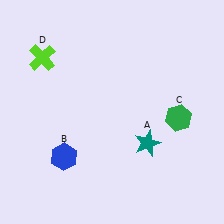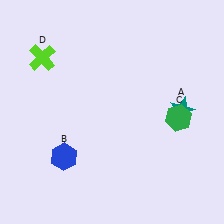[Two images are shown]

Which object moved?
The teal star (A) moved right.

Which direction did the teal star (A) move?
The teal star (A) moved right.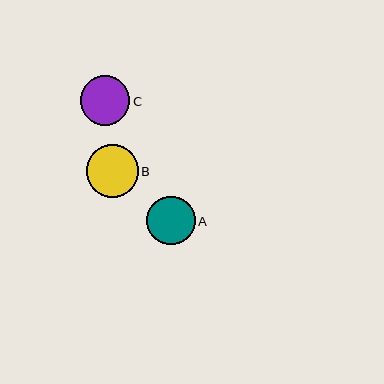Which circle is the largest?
Circle B is the largest with a size of approximately 52 pixels.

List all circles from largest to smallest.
From largest to smallest: B, C, A.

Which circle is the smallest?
Circle A is the smallest with a size of approximately 48 pixels.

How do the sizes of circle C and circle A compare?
Circle C and circle A are approximately the same size.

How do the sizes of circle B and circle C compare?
Circle B and circle C are approximately the same size.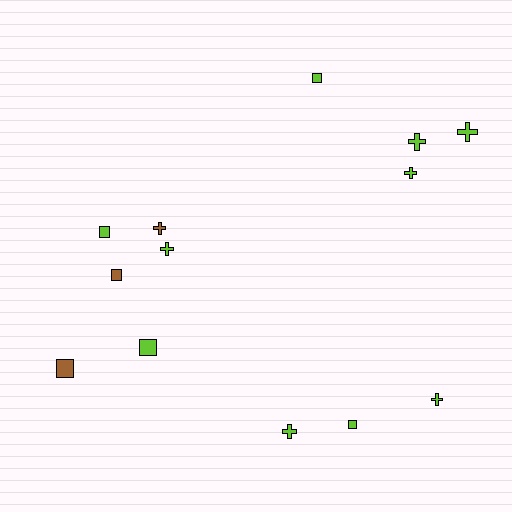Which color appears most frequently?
Lime, with 10 objects.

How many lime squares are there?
There are 4 lime squares.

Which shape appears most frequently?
Cross, with 7 objects.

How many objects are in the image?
There are 13 objects.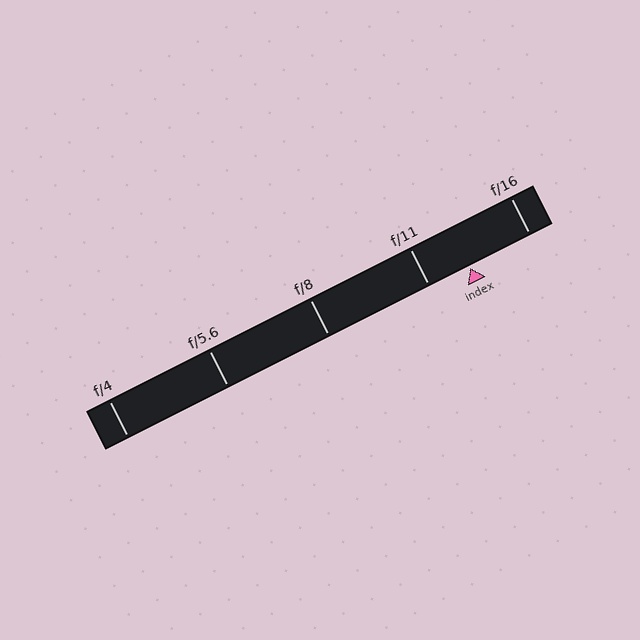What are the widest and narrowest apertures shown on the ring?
The widest aperture shown is f/4 and the narrowest is f/16.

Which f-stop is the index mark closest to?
The index mark is closest to f/11.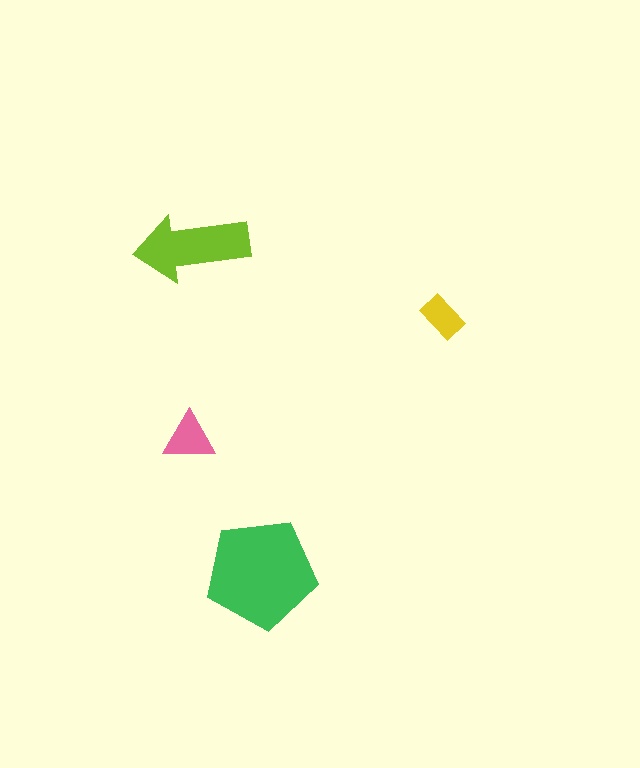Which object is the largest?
The green pentagon.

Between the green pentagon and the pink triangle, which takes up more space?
The green pentagon.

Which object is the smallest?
The yellow rectangle.